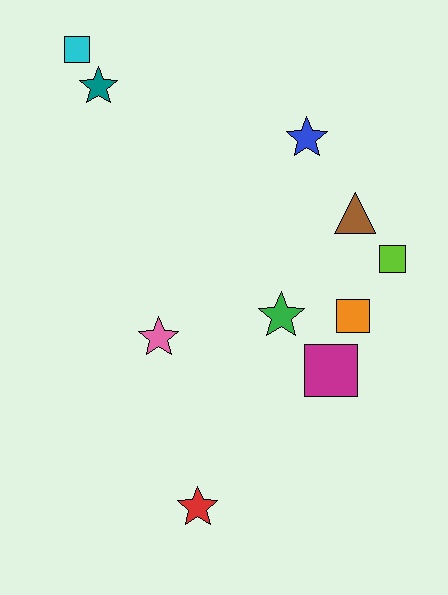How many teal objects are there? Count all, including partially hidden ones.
There is 1 teal object.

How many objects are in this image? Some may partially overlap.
There are 10 objects.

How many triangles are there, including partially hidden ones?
There is 1 triangle.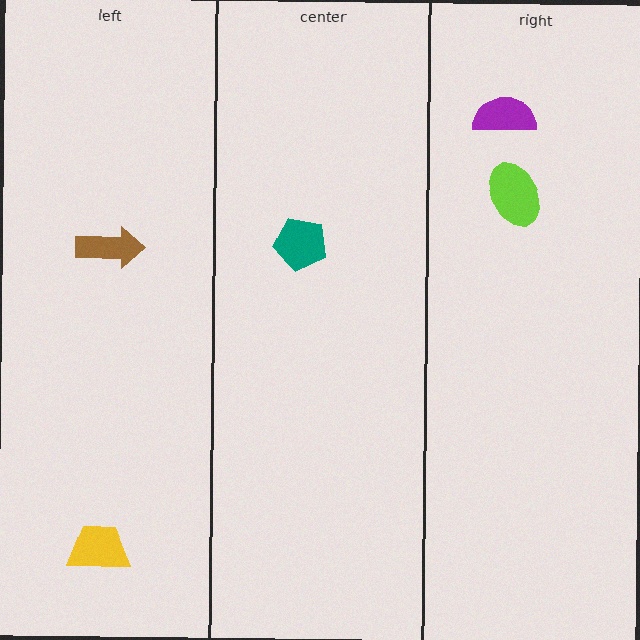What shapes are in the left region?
The brown arrow, the yellow trapezoid.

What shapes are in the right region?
The lime ellipse, the purple semicircle.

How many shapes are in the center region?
1.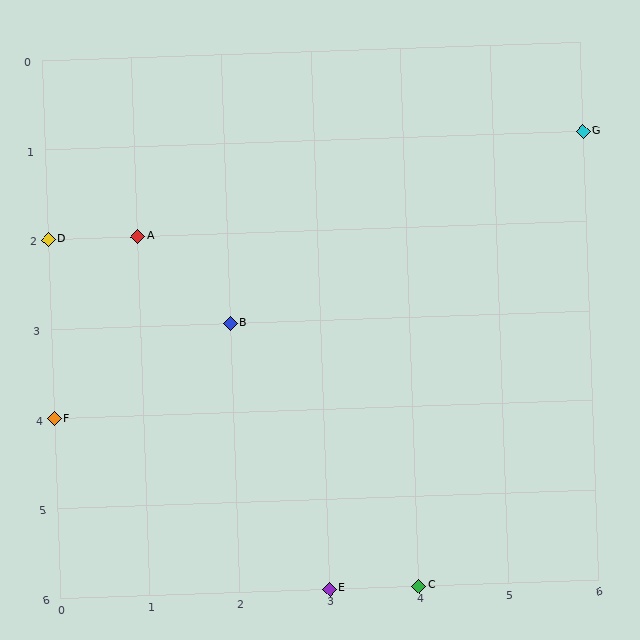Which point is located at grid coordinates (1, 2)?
Point A is at (1, 2).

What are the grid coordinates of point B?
Point B is at grid coordinates (2, 3).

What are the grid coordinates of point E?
Point E is at grid coordinates (3, 6).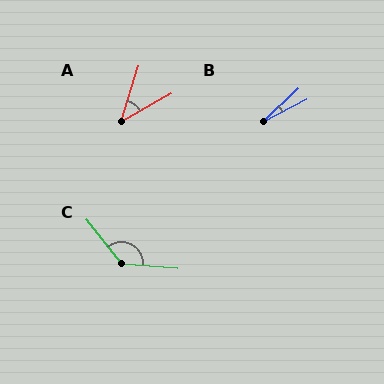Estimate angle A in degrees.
Approximately 43 degrees.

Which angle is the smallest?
B, at approximately 17 degrees.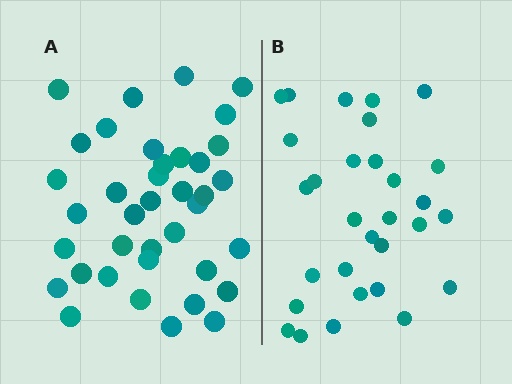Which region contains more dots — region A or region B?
Region A (the left region) has more dots.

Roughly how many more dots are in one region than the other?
Region A has roughly 8 or so more dots than region B.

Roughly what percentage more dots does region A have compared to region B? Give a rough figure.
About 25% more.